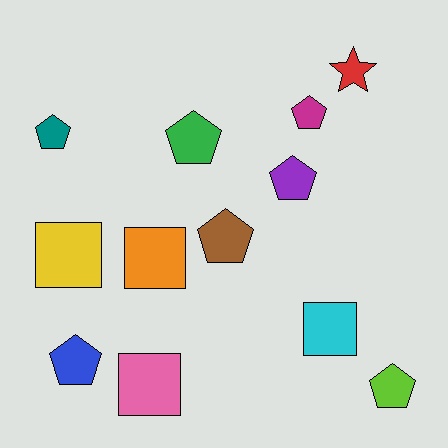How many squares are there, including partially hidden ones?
There are 4 squares.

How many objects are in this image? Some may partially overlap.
There are 12 objects.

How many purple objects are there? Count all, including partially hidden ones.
There is 1 purple object.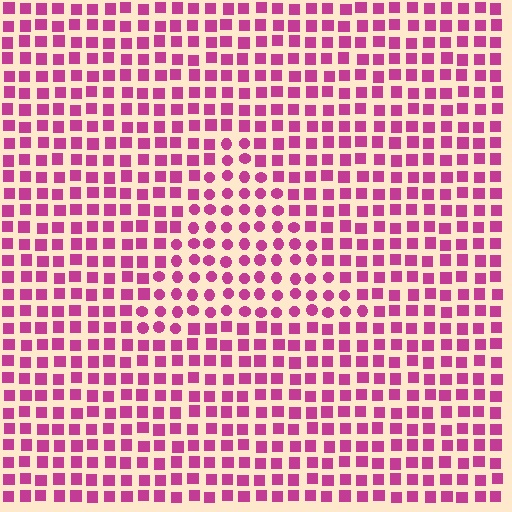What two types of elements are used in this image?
The image uses circles inside the triangle region and squares outside it.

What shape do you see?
I see a triangle.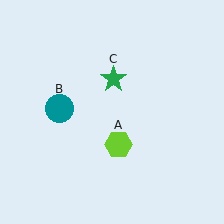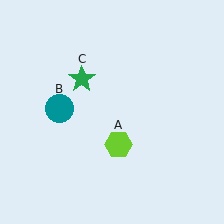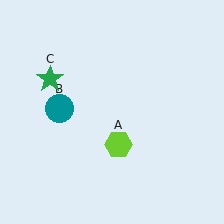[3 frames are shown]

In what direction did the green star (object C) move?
The green star (object C) moved left.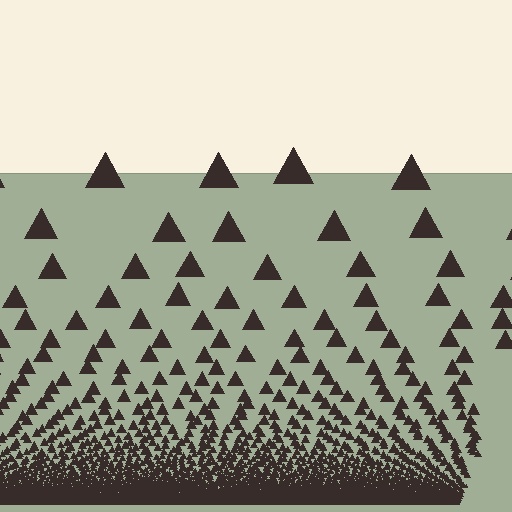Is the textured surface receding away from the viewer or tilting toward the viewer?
The surface appears to tilt toward the viewer. Texture elements get larger and sparser toward the top.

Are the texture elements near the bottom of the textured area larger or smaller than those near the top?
Smaller. The gradient is inverted — elements near the bottom are smaller and denser.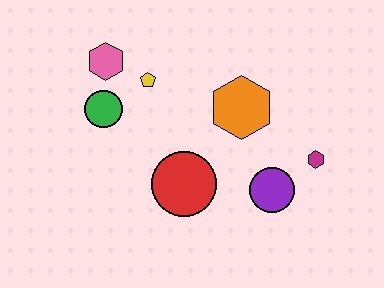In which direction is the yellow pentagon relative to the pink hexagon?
The yellow pentagon is to the right of the pink hexagon.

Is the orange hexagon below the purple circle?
No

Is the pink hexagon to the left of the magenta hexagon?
Yes